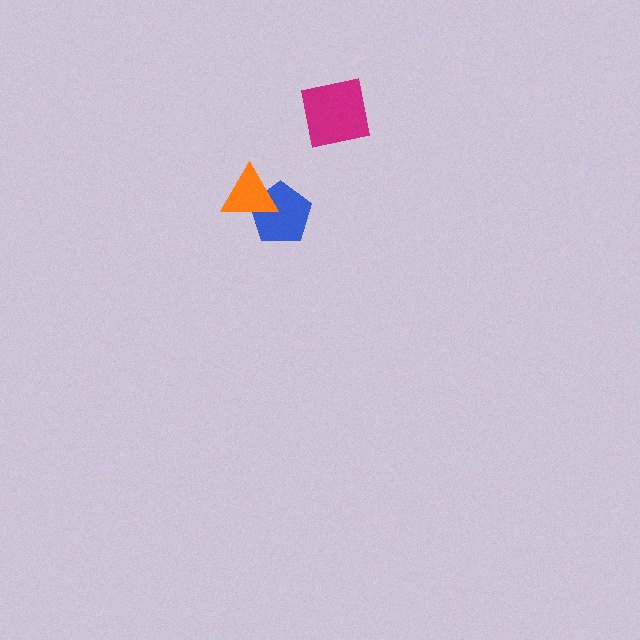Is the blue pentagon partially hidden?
Yes, it is partially covered by another shape.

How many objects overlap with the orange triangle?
1 object overlaps with the orange triangle.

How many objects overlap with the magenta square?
0 objects overlap with the magenta square.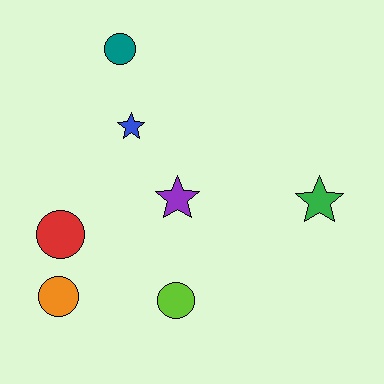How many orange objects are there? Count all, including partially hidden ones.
There is 1 orange object.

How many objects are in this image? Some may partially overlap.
There are 7 objects.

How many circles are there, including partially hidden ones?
There are 4 circles.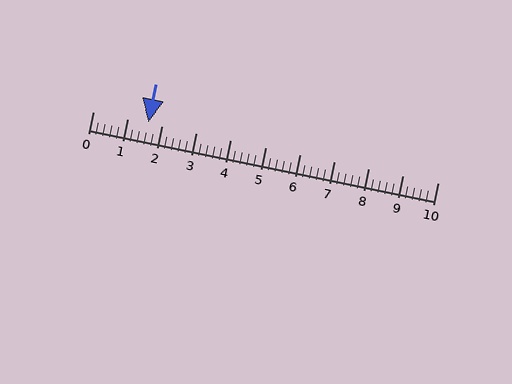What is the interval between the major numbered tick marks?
The major tick marks are spaced 1 units apart.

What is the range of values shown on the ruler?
The ruler shows values from 0 to 10.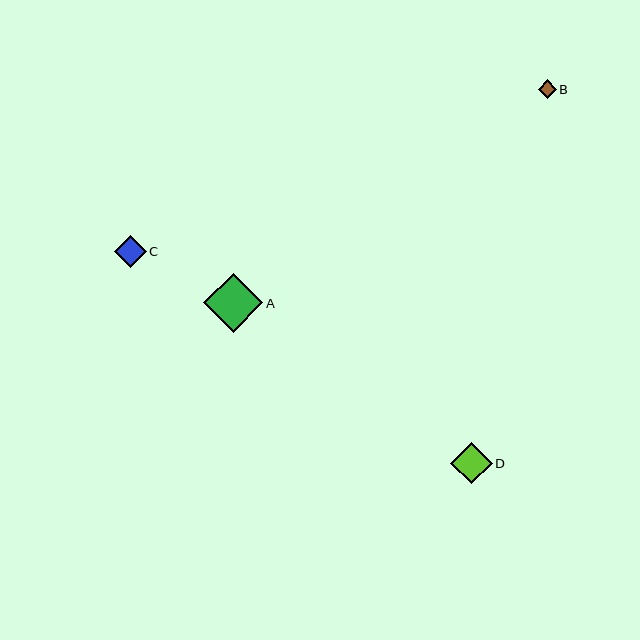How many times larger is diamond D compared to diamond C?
Diamond D is approximately 1.3 times the size of diamond C.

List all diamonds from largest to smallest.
From largest to smallest: A, D, C, B.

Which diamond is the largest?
Diamond A is the largest with a size of approximately 59 pixels.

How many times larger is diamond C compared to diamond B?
Diamond C is approximately 1.8 times the size of diamond B.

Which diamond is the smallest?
Diamond B is the smallest with a size of approximately 18 pixels.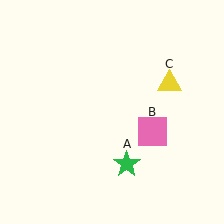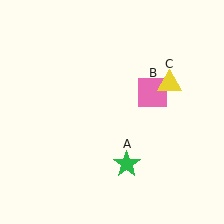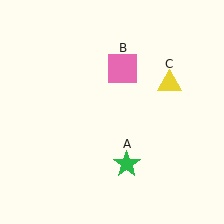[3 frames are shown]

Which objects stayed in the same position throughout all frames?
Green star (object A) and yellow triangle (object C) remained stationary.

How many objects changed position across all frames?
1 object changed position: pink square (object B).